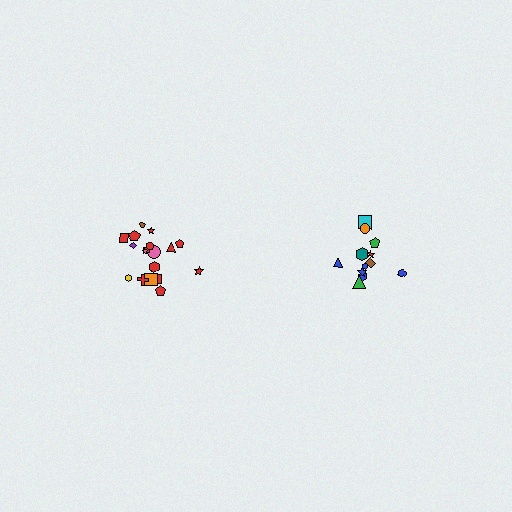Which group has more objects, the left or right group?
The left group.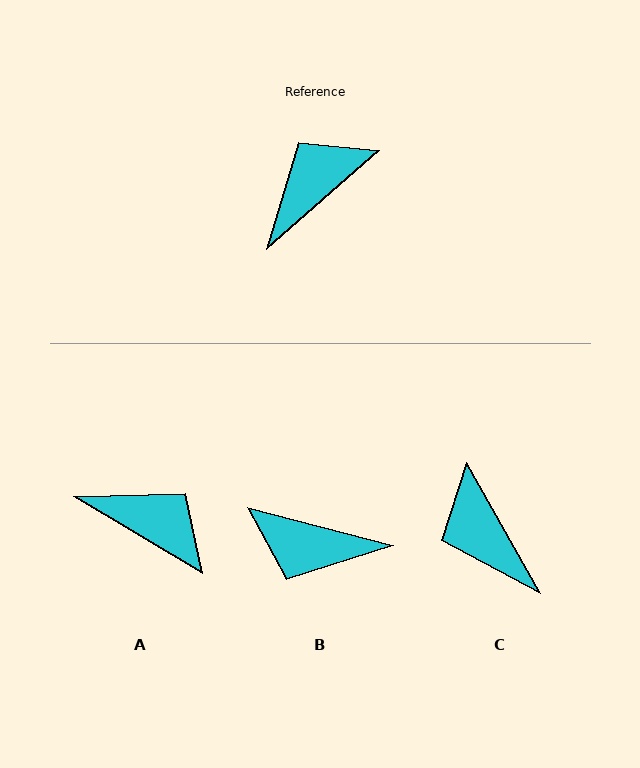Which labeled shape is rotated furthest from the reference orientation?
B, about 124 degrees away.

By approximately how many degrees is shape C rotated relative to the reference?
Approximately 78 degrees counter-clockwise.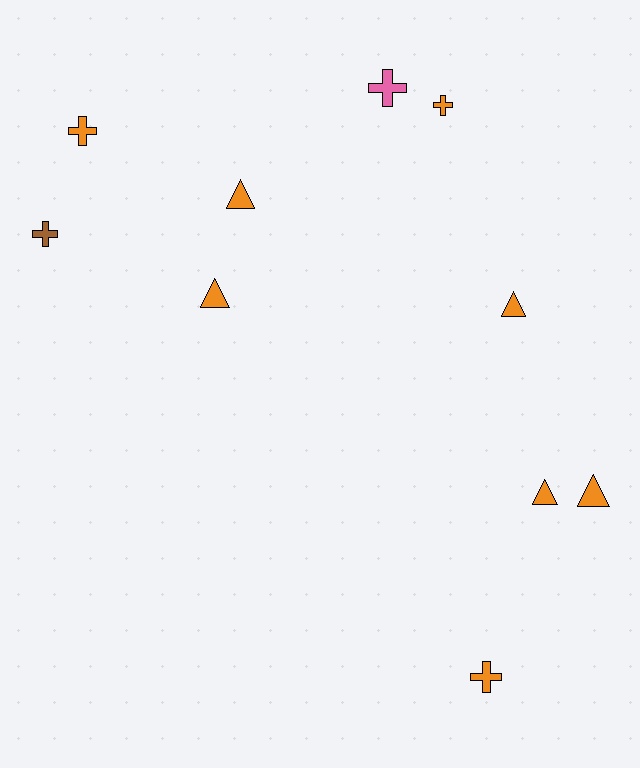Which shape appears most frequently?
Cross, with 5 objects.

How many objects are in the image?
There are 10 objects.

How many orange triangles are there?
There are 5 orange triangles.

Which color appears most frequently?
Orange, with 8 objects.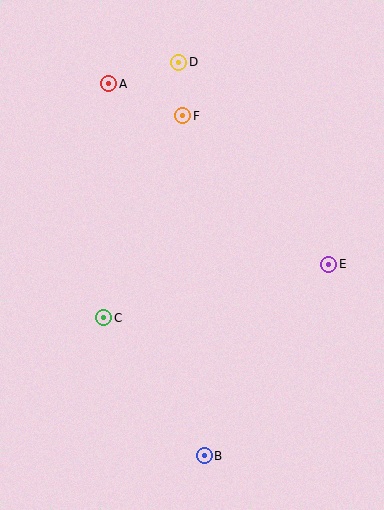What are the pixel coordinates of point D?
Point D is at (179, 62).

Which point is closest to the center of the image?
Point C at (104, 318) is closest to the center.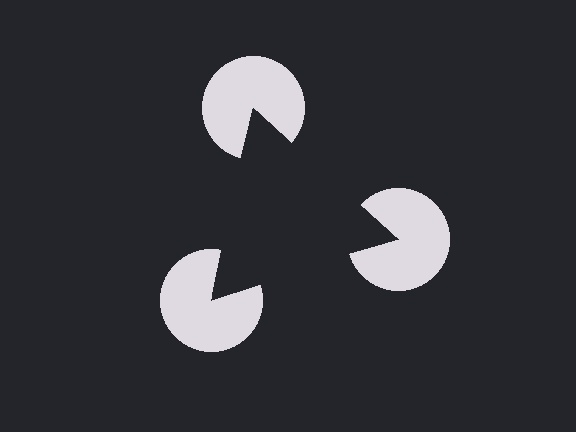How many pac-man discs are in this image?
There are 3 — one at each vertex of the illusory triangle.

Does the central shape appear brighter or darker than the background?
It typically appears slightly darker than the background, even though no actual brightness change is drawn.